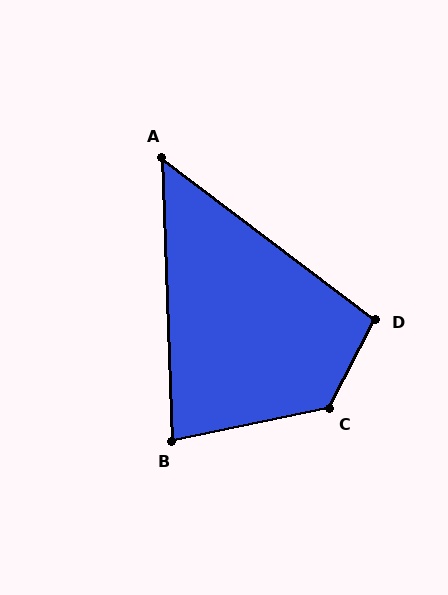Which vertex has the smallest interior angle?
A, at approximately 51 degrees.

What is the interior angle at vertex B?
Approximately 80 degrees (acute).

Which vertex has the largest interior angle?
C, at approximately 129 degrees.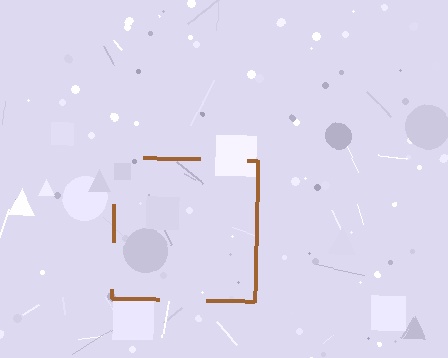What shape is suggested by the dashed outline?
The dashed outline suggests a square.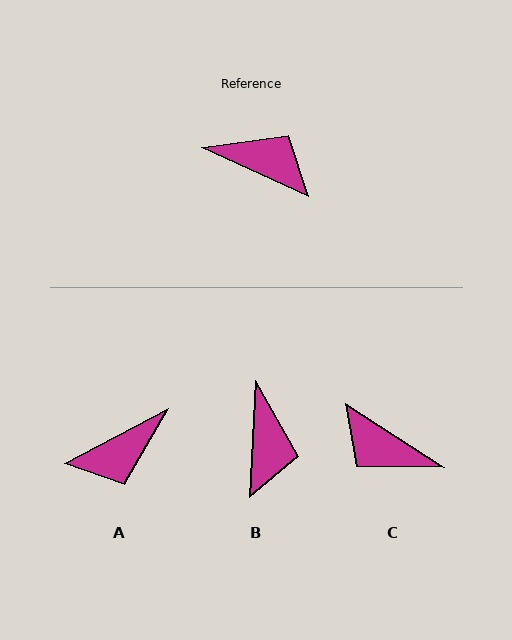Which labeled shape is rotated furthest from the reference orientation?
C, about 171 degrees away.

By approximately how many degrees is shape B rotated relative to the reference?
Approximately 69 degrees clockwise.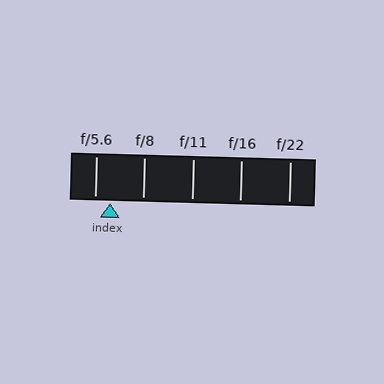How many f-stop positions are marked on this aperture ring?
There are 5 f-stop positions marked.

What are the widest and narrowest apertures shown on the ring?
The widest aperture shown is f/5.6 and the narrowest is f/22.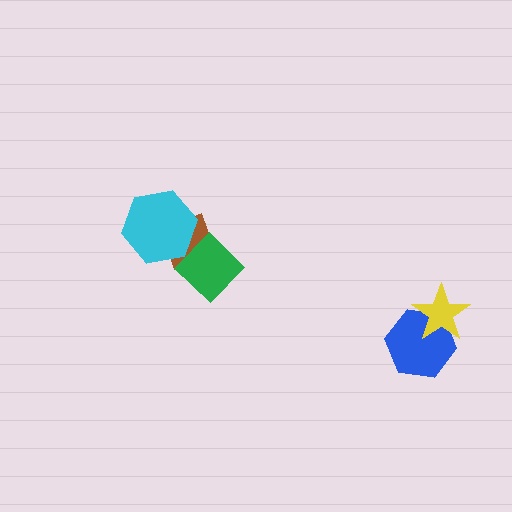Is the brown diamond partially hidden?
Yes, it is partially covered by another shape.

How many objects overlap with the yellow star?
1 object overlaps with the yellow star.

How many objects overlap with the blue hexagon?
1 object overlaps with the blue hexagon.